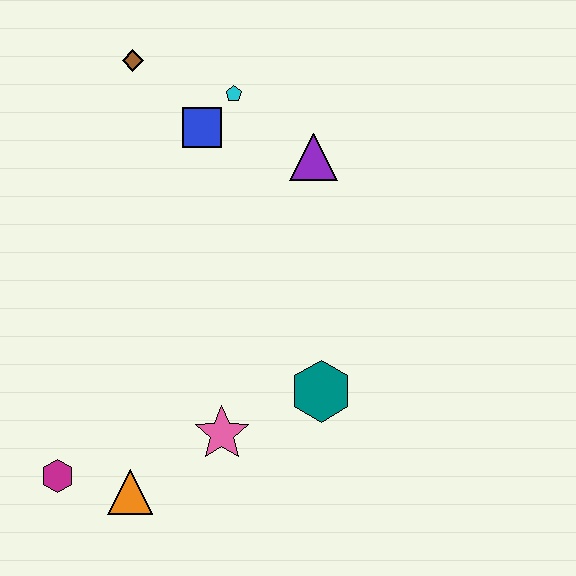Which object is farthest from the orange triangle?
The brown diamond is farthest from the orange triangle.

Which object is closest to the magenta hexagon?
The orange triangle is closest to the magenta hexagon.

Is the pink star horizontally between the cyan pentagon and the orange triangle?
Yes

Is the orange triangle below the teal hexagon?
Yes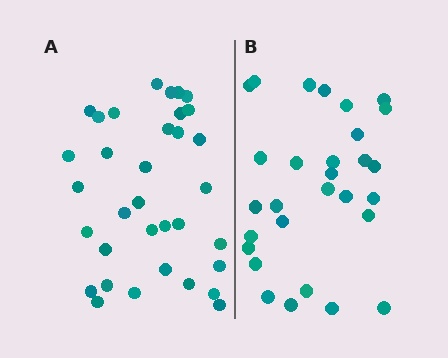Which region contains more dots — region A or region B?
Region A (the left region) has more dots.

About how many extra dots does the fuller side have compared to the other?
Region A has about 5 more dots than region B.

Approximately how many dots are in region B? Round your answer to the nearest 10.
About 30 dots. (The exact count is 29, which rounds to 30.)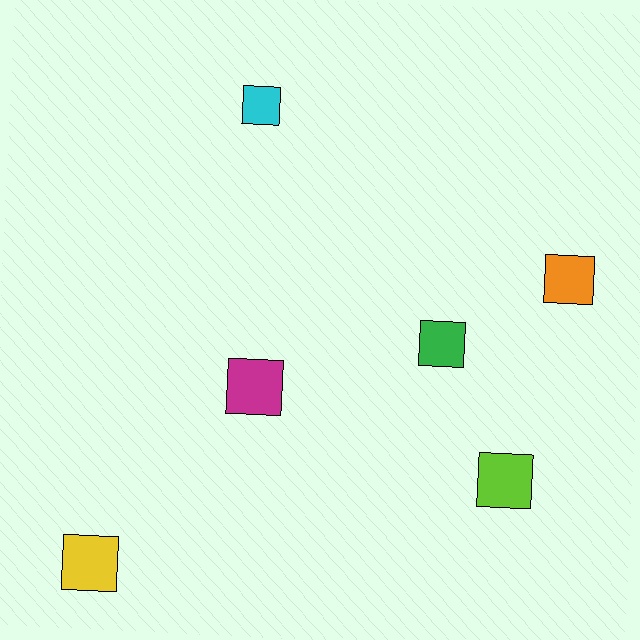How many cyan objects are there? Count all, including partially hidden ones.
There is 1 cyan object.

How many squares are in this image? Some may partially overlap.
There are 6 squares.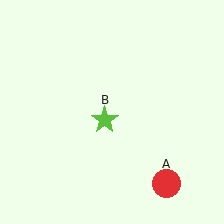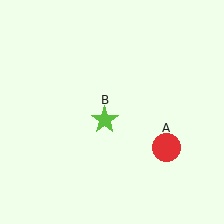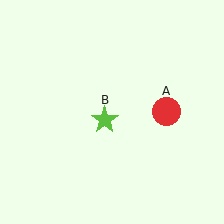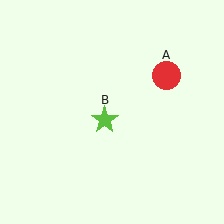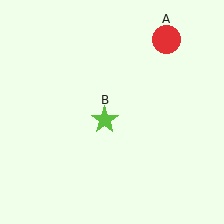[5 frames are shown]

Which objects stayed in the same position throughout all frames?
Lime star (object B) remained stationary.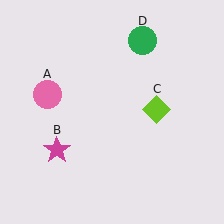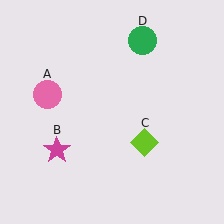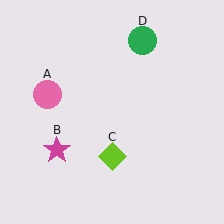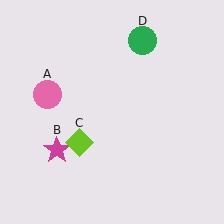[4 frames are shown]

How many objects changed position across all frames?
1 object changed position: lime diamond (object C).